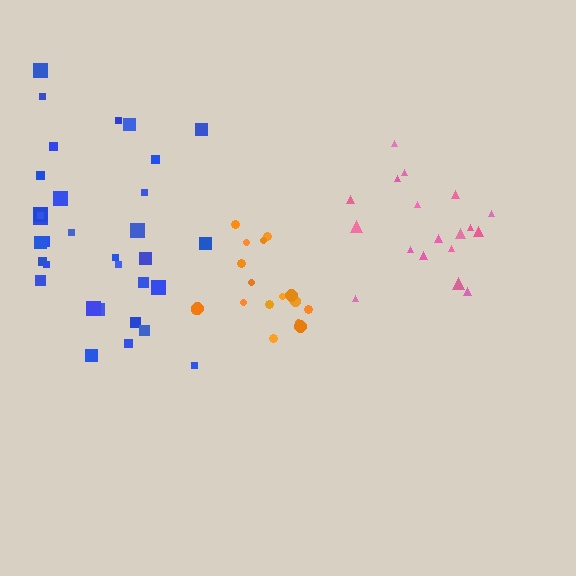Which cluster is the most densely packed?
Orange.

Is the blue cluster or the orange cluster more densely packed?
Orange.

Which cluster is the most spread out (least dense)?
Pink.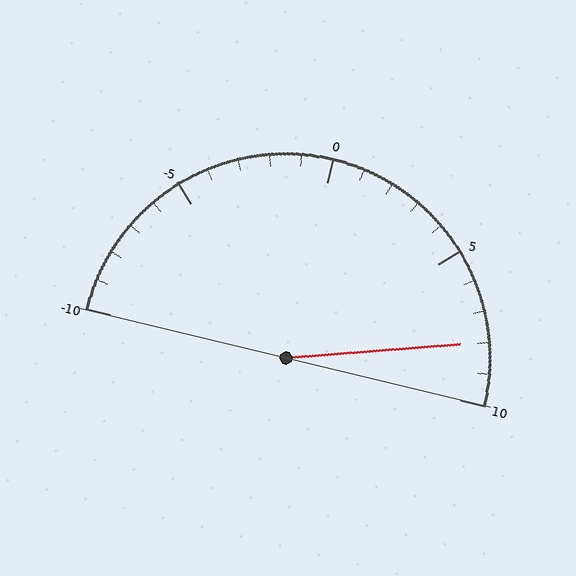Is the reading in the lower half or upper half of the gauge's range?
The reading is in the upper half of the range (-10 to 10).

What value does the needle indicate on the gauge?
The needle indicates approximately 8.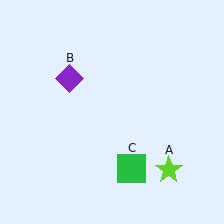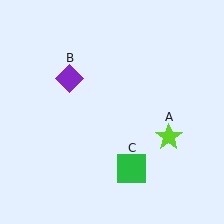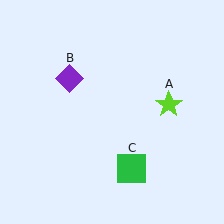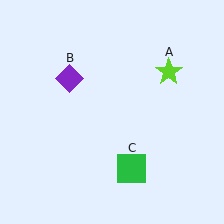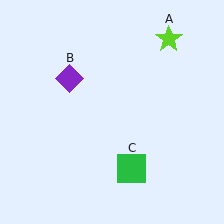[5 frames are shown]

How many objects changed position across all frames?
1 object changed position: lime star (object A).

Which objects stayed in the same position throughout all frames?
Purple diamond (object B) and green square (object C) remained stationary.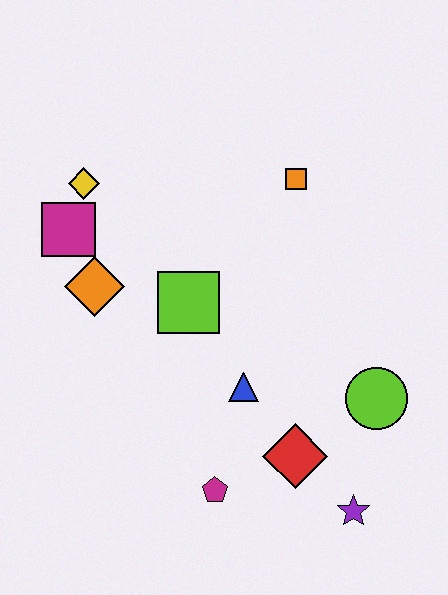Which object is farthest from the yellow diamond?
The purple star is farthest from the yellow diamond.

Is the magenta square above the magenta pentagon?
Yes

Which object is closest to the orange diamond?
The magenta square is closest to the orange diamond.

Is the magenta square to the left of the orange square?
Yes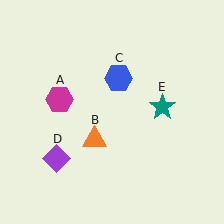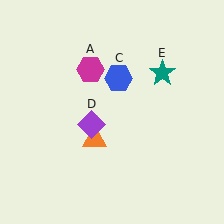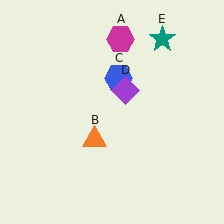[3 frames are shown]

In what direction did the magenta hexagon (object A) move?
The magenta hexagon (object A) moved up and to the right.